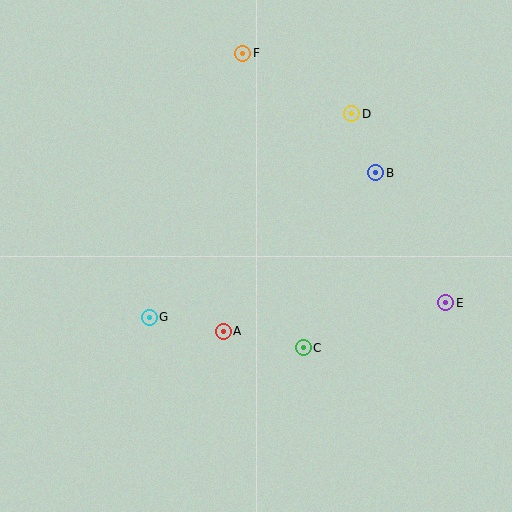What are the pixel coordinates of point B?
Point B is at (376, 173).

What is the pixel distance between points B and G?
The distance between B and G is 269 pixels.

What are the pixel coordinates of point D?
Point D is at (352, 114).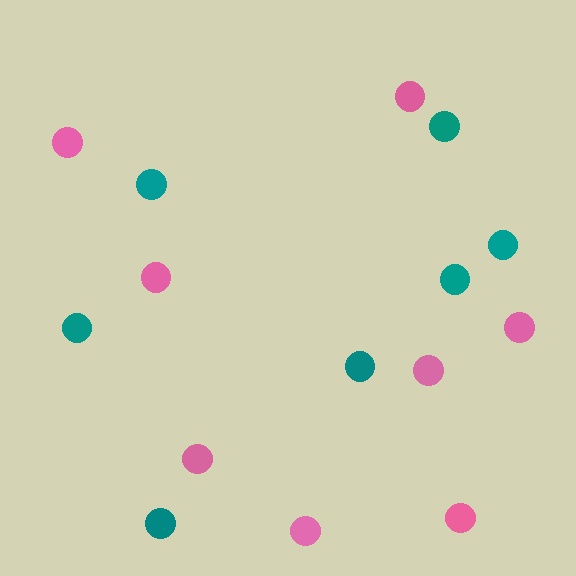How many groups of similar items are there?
There are 2 groups: one group of pink circles (8) and one group of teal circles (7).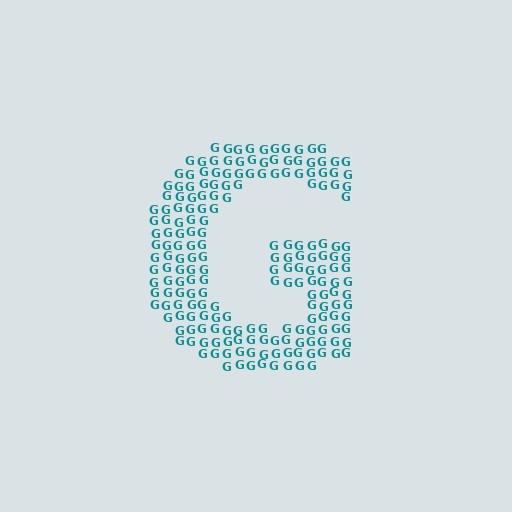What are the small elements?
The small elements are letter G's.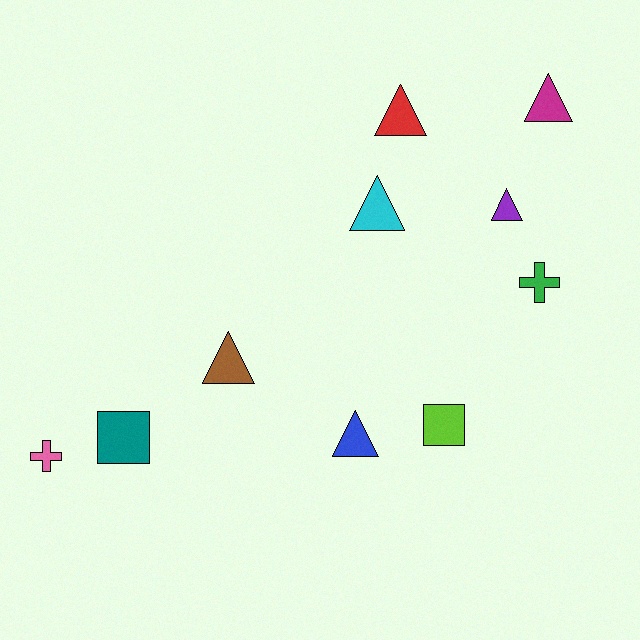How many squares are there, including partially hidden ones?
There are 2 squares.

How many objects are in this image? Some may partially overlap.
There are 10 objects.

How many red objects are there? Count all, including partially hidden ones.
There is 1 red object.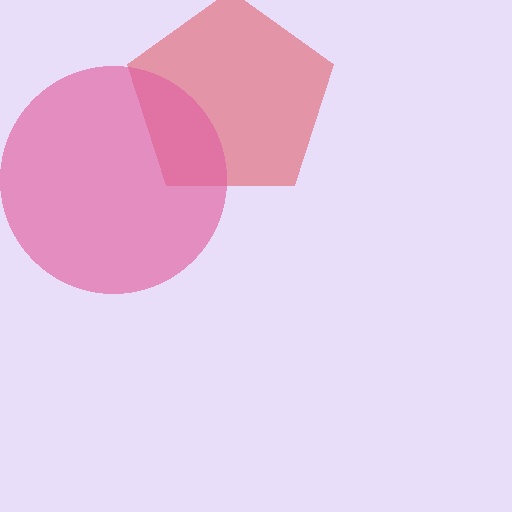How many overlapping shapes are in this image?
There are 2 overlapping shapes in the image.